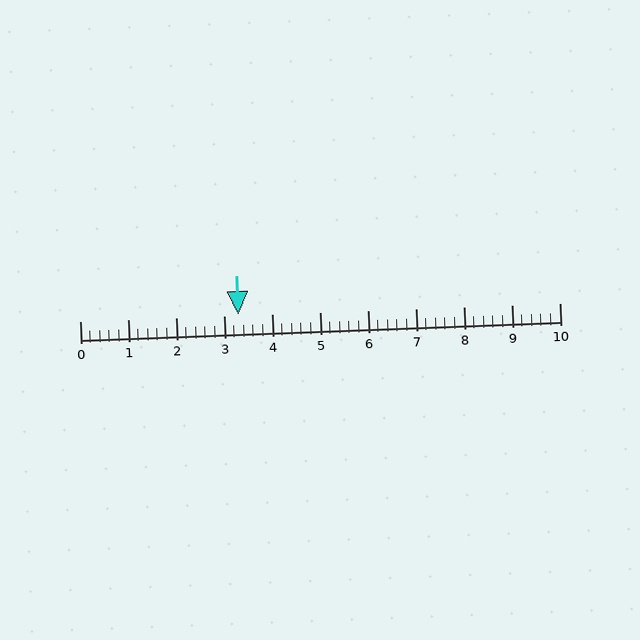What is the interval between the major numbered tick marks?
The major tick marks are spaced 1 units apart.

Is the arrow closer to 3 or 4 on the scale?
The arrow is closer to 3.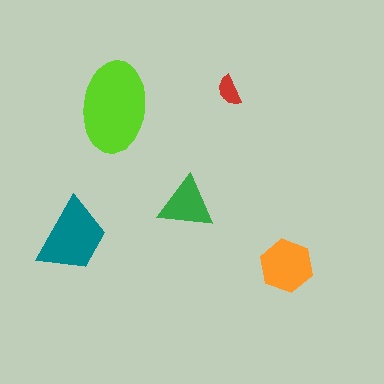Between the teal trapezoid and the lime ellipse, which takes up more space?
The lime ellipse.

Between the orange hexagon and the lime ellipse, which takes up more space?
The lime ellipse.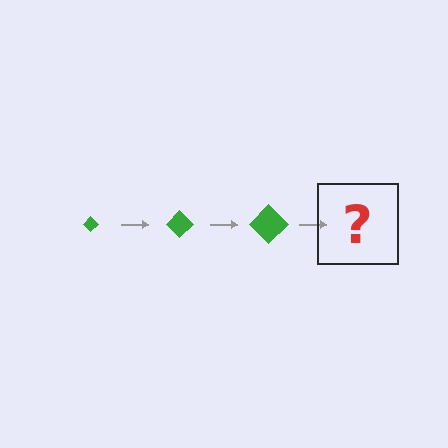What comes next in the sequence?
The next element should be a green diamond, larger than the previous one.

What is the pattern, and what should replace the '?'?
The pattern is that the diamond gets progressively larger each step. The '?' should be a green diamond, larger than the previous one.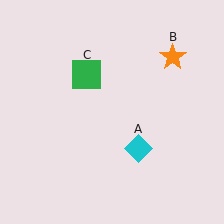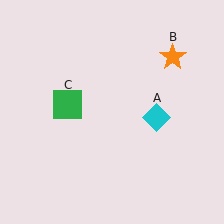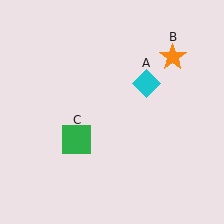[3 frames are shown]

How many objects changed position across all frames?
2 objects changed position: cyan diamond (object A), green square (object C).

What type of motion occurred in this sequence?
The cyan diamond (object A), green square (object C) rotated counterclockwise around the center of the scene.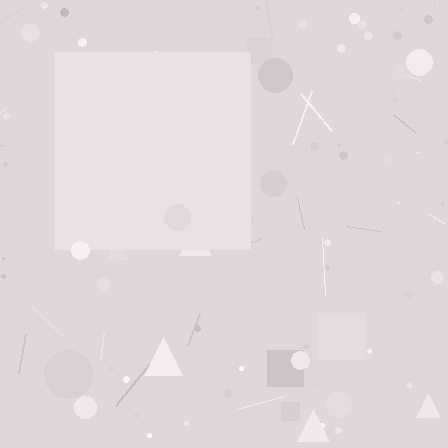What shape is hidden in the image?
A square is hidden in the image.